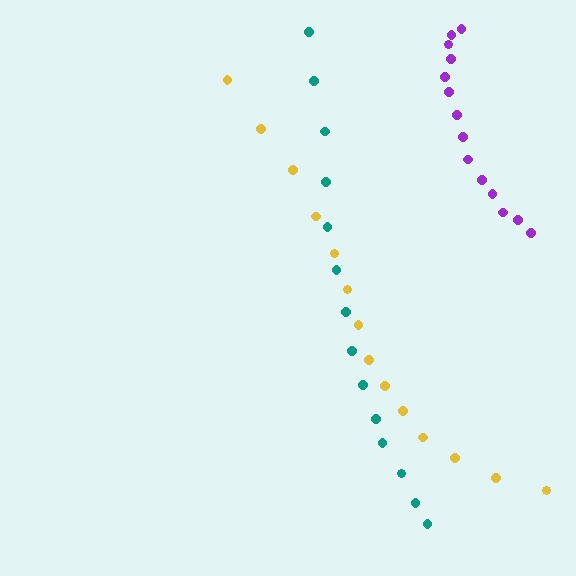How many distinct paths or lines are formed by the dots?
There are 3 distinct paths.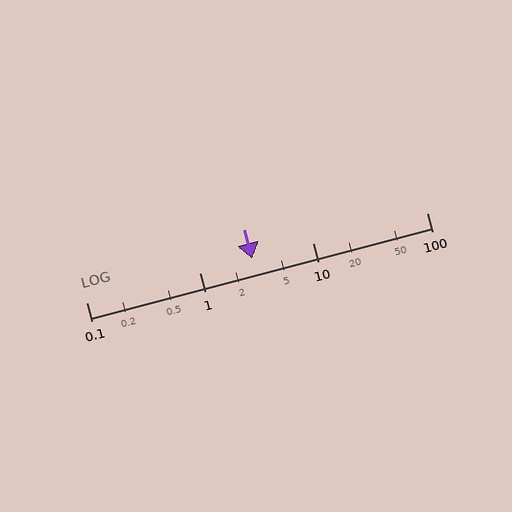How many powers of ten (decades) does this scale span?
The scale spans 3 decades, from 0.1 to 100.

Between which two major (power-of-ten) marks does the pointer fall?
The pointer is between 1 and 10.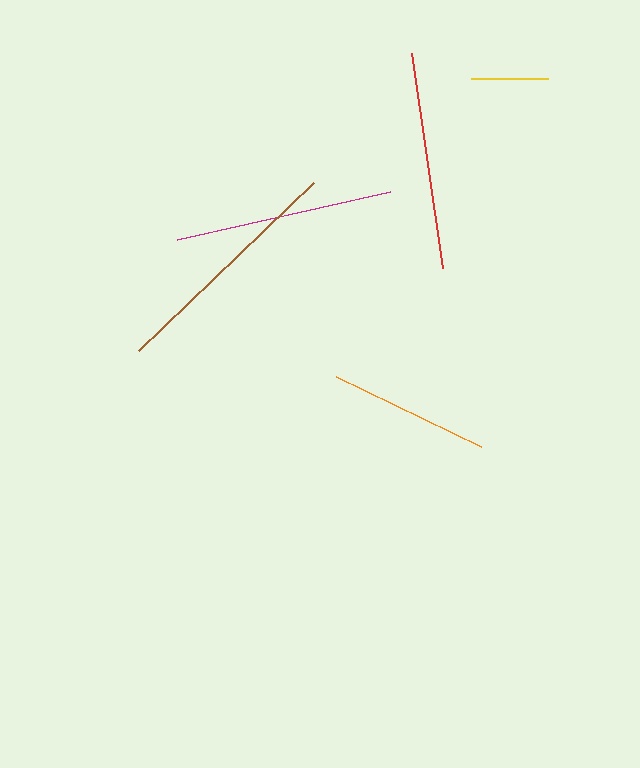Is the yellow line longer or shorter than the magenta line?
The magenta line is longer than the yellow line.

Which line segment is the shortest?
The yellow line is the shortest at approximately 77 pixels.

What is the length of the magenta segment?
The magenta segment is approximately 218 pixels long.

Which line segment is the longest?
The brown line is the longest at approximately 243 pixels.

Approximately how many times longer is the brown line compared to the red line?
The brown line is approximately 1.1 times the length of the red line.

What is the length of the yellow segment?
The yellow segment is approximately 77 pixels long.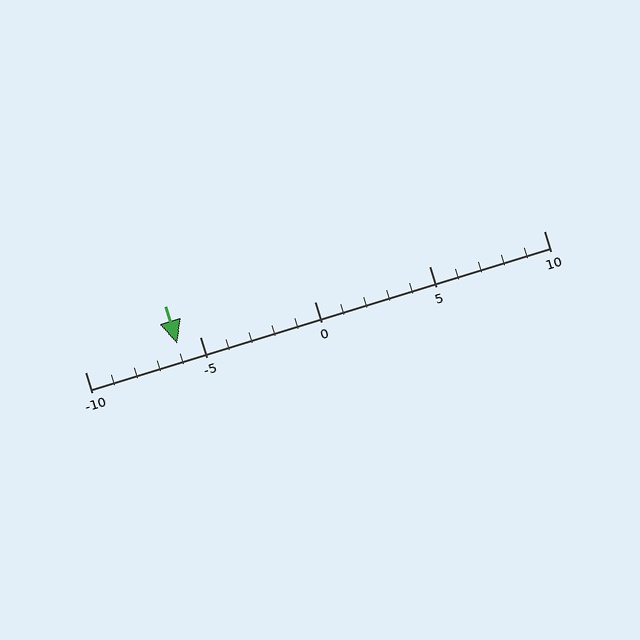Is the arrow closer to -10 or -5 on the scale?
The arrow is closer to -5.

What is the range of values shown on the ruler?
The ruler shows values from -10 to 10.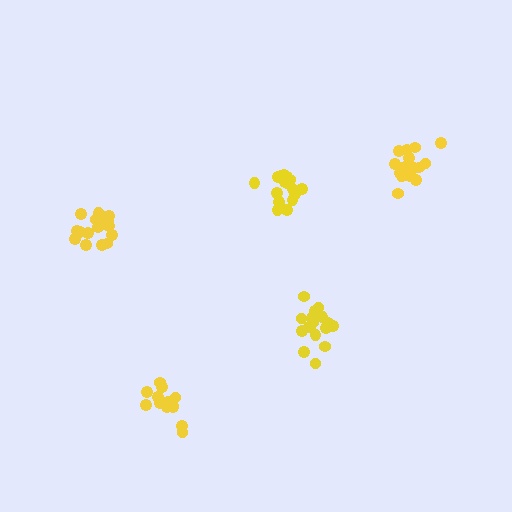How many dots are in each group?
Group 1: 18 dots, Group 2: 15 dots, Group 3: 18 dots, Group 4: 18 dots, Group 5: 17 dots (86 total).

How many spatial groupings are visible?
There are 5 spatial groupings.